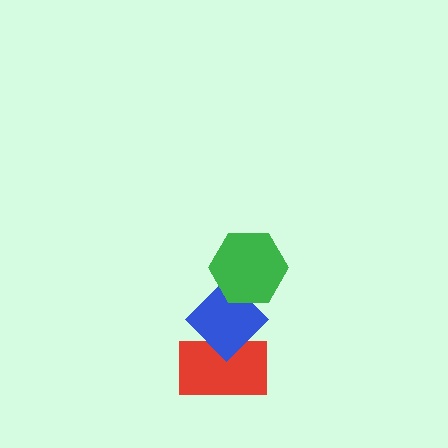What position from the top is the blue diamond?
The blue diamond is 2nd from the top.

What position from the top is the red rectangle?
The red rectangle is 3rd from the top.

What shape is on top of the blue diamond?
The green hexagon is on top of the blue diamond.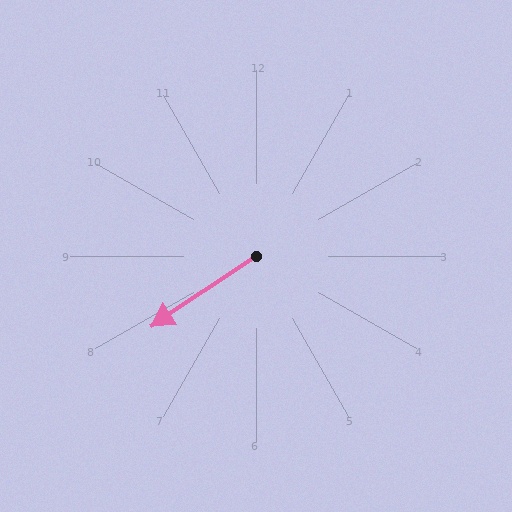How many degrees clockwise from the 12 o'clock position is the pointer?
Approximately 237 degrees.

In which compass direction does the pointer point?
Southwest.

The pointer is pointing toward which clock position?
Roughly 8 o'clock.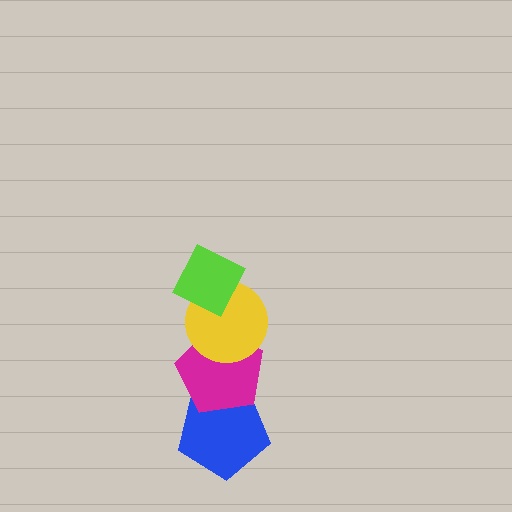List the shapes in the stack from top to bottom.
From top to bottom: the lime diamond, the yellow circle, the magenta pentagon, the blue pentagon.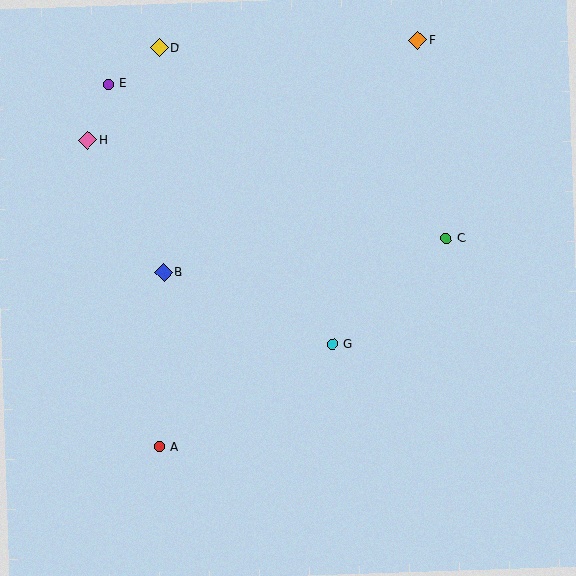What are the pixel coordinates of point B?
Point B is at (164, 272).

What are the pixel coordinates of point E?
Point E is at (108, 84).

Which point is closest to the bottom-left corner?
Point A is closest to the bottom-left corner.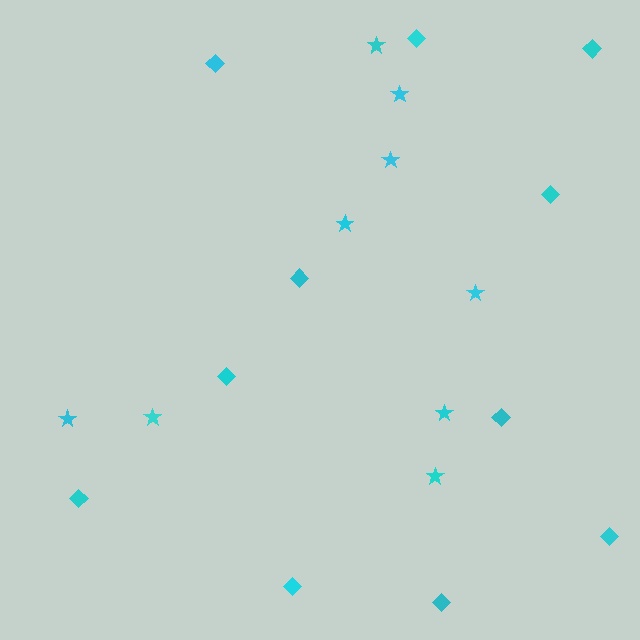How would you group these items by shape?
There are 2 groups: one group of diamonds (11) and one group of stars (9).